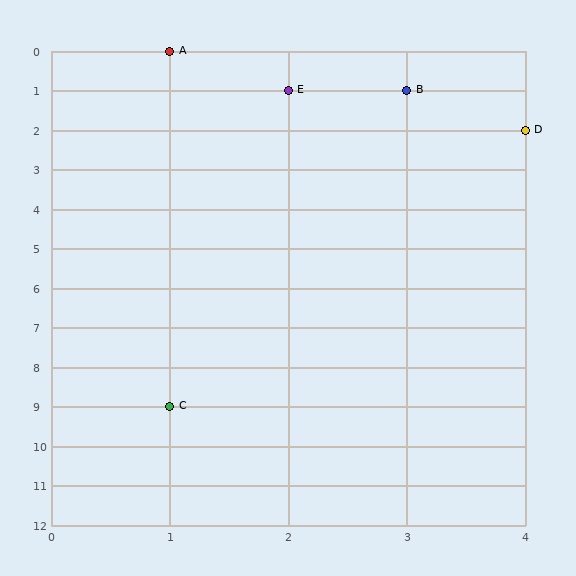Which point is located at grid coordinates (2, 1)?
Point E is at (2, 1).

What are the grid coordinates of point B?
Point B is at grid coordinates (3, 1).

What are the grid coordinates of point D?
Point D is at grid coordinates (4, 2).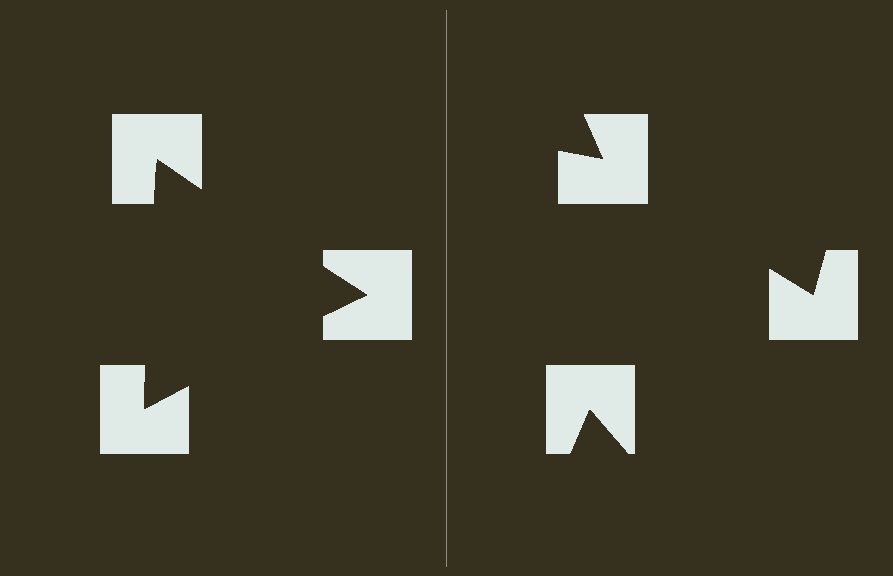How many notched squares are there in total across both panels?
6 — 3 on each side.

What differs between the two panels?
The notched squares are positioned identically on both sides; only the wedge orientations differ. On the left they align to a triangle; on the right they are misaligned.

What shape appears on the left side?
An illusory triangle.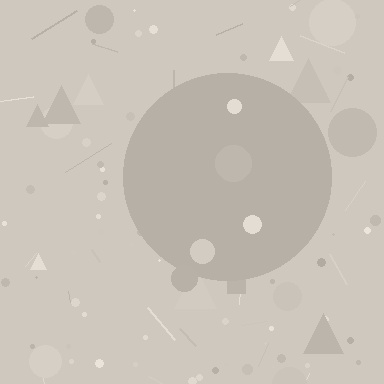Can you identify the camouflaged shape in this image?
The camouflaged shape is a circle.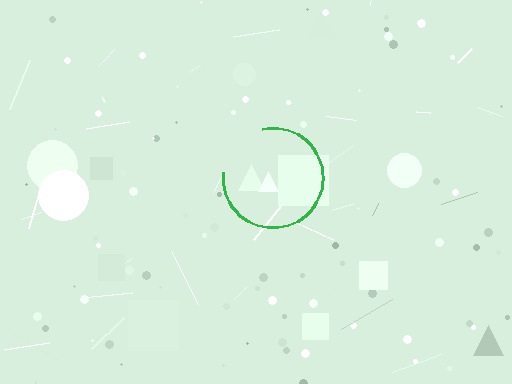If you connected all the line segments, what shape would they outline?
They would outline a circle.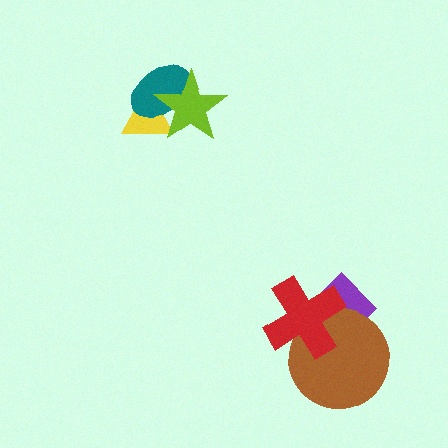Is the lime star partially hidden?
No, no other shape covers it.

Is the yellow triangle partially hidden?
Yes, it is partially covered by another shape.